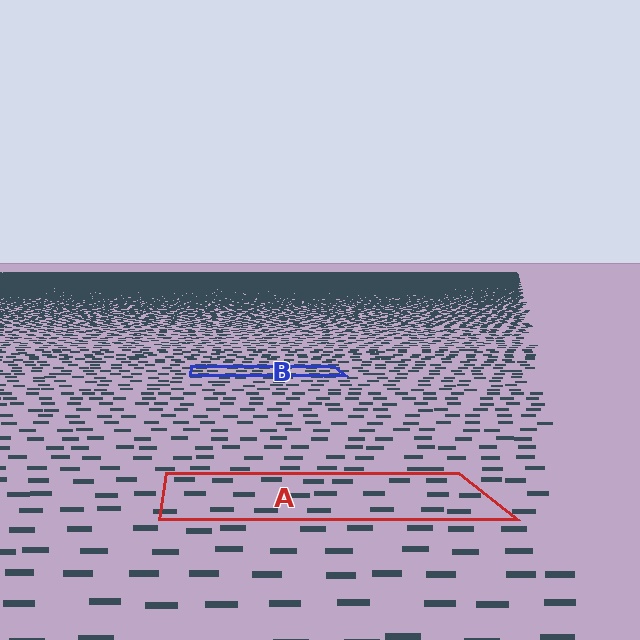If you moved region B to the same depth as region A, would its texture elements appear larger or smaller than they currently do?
They would appear larger. At a closer depth, the same texture elements are projected at a bigger on-screen size.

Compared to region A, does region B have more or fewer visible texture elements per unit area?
Region B has more texture elements per unit area — they are packed more densely because it is farther away.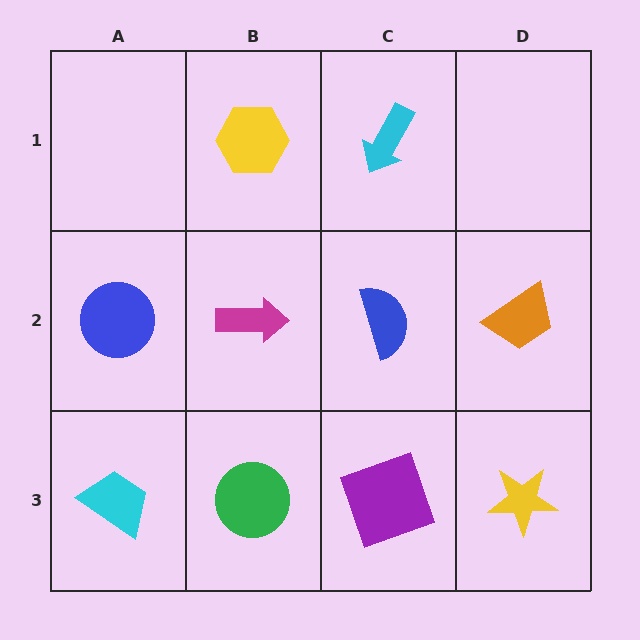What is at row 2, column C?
A blue semicircle.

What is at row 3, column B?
A green circle.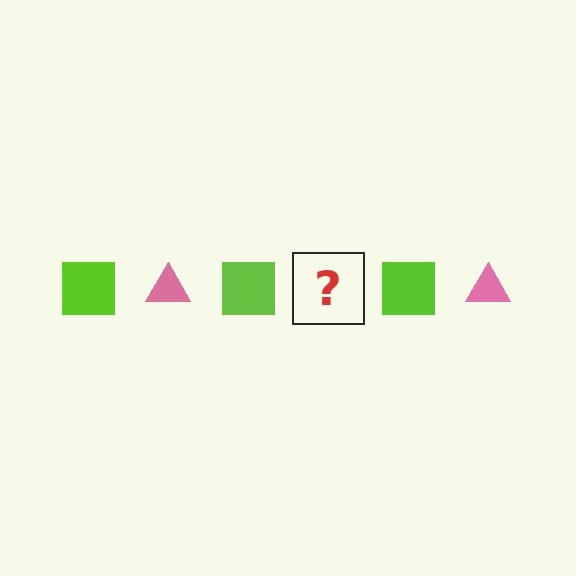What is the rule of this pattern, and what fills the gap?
The rule is that the pattern alternates between lime square and pink triangle. The gap should be filled with a pink triangle.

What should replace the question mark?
The question mark should be replaced with a pink triangle.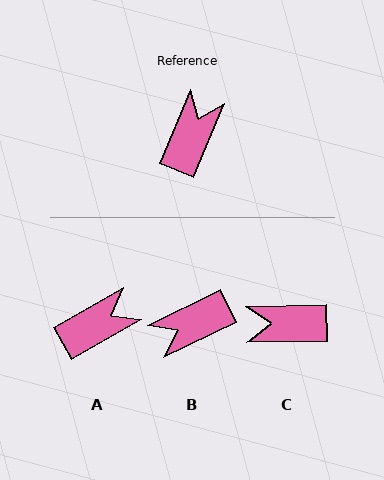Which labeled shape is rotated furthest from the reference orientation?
B, about 139 degrees away.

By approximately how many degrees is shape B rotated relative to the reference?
Approximately 139 degrees counter-clockwise.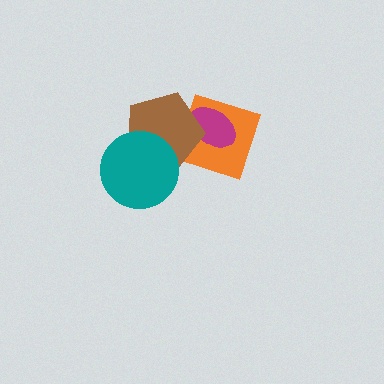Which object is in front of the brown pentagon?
The teal circle is in front of the brown pentagon.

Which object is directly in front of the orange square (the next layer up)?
The magenta ellipse is directly in front of the orange square.